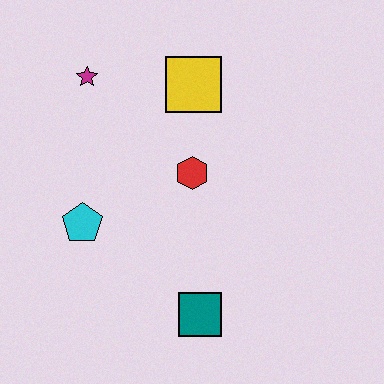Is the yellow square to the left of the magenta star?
No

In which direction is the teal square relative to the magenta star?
The teal square is below the magenta star.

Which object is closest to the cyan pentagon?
The red hexagon is closest to the cyan pentagon.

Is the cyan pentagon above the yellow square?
No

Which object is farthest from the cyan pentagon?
The yellow square is farthest from the cyan pentagon.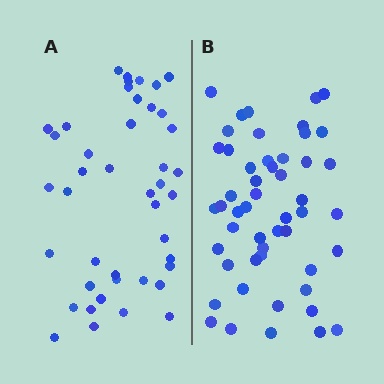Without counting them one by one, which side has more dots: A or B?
Region B (the right region) has more dots.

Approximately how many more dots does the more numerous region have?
Region B has roughly 8 or so more dots than region A.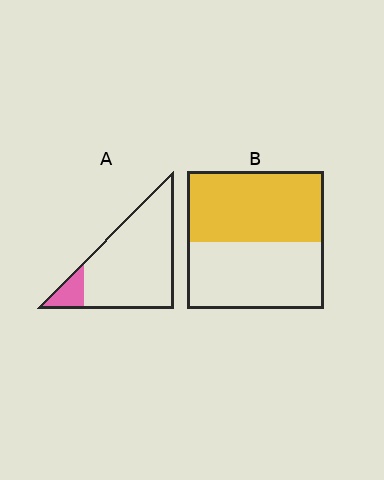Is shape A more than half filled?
No.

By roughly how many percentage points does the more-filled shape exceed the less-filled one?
By roughly 40 percentage points (B over A).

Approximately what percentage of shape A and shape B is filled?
A is approximately 10% and B is approximately 50%.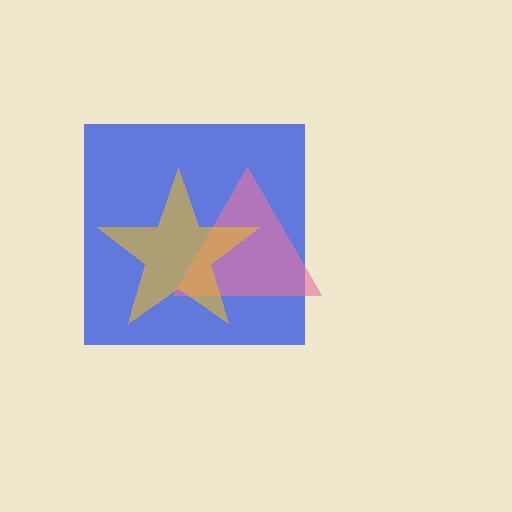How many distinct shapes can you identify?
There are 3 distinct shapes: a blue square, a pink triangle, a yellow star.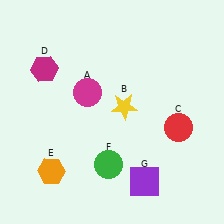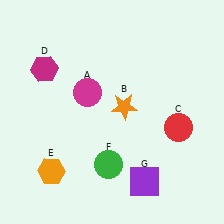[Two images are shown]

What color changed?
The star (B) changed from yellow in Image 1 to orange in Image 2.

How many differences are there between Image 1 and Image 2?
There is 1 difference between the two images.